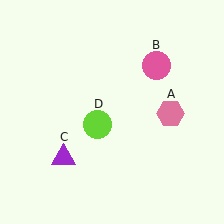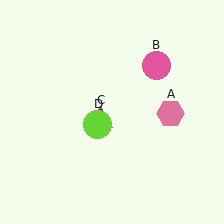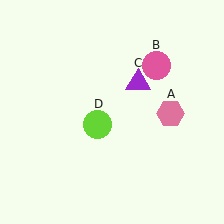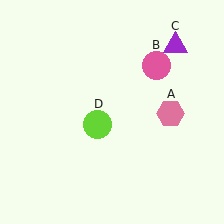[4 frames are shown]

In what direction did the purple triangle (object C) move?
The purple triangle (object C) moved up and to the right.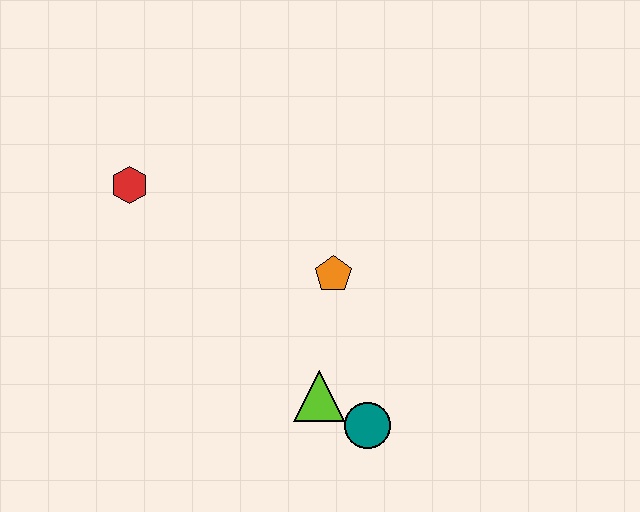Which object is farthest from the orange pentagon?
The red hexagon is farthest from the orange pentagon.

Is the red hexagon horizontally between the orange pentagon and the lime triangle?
No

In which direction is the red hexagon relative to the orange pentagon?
The red hexagon is to the left of the orange pentagon.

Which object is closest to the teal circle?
The lime triangle is closest to the teal circle.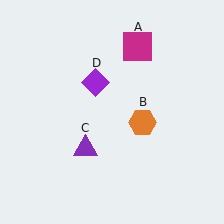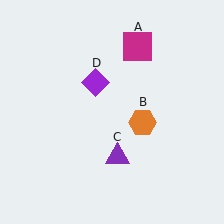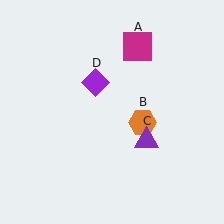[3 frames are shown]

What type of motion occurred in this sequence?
The purple triangle (object C) rotated counterclockwise around the center of the scene.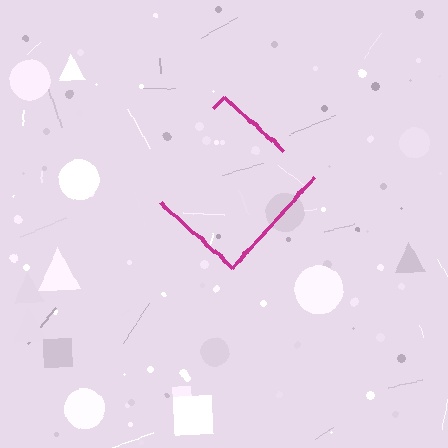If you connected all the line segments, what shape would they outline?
They would outline a diamond.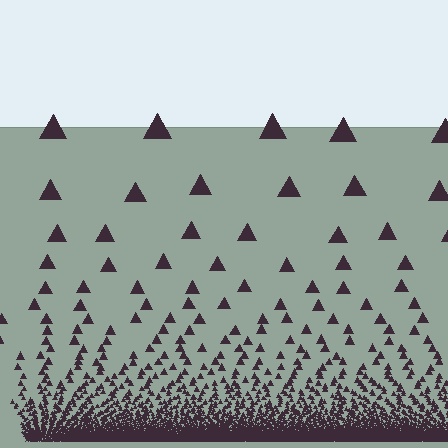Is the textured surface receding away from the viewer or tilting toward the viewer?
The surface appears to tilt toward the viewer. Texture elements get larger and sparser toward the top.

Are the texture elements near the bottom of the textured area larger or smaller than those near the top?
Smaller. The gradient is inverted — elements near the bottom are smaller and denser.